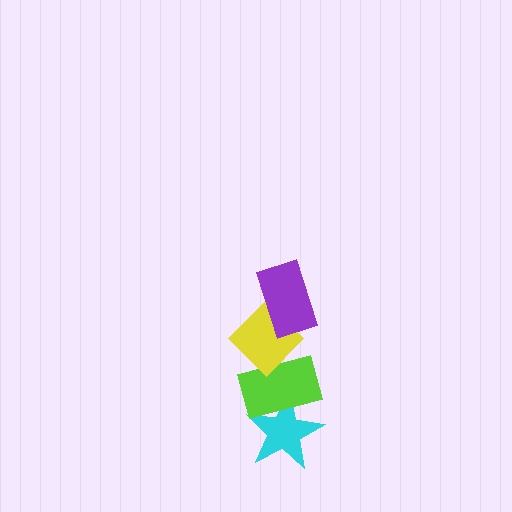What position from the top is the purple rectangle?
The purple rectangle is 1st from the top.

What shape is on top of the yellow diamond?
The purple rectangle is on top of the yellow diamond.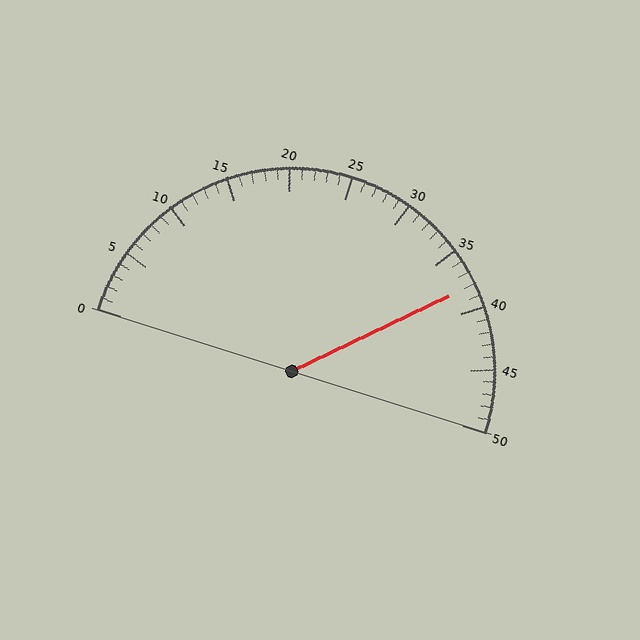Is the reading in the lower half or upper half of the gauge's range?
The reading is in the upper half of the range (0 to 50).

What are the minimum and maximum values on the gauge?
The gauge ranges from 0 to 50.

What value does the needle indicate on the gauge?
The needle indicates approximately 38.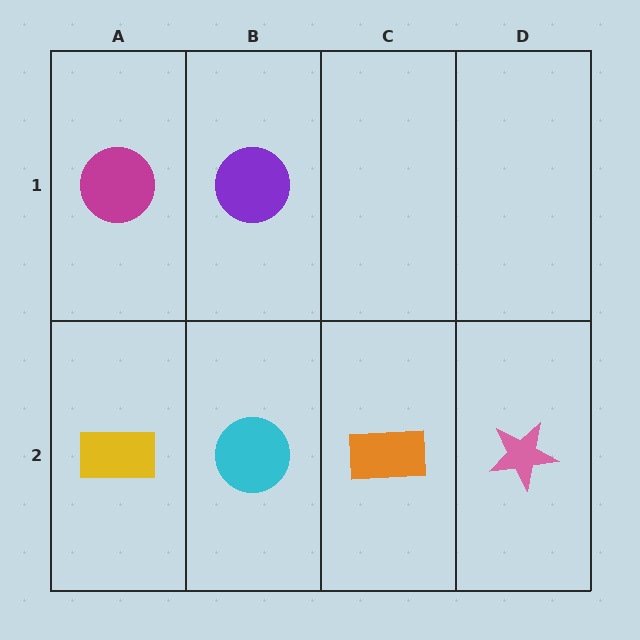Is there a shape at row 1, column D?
No, that cell is empty.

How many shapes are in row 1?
2 shapes.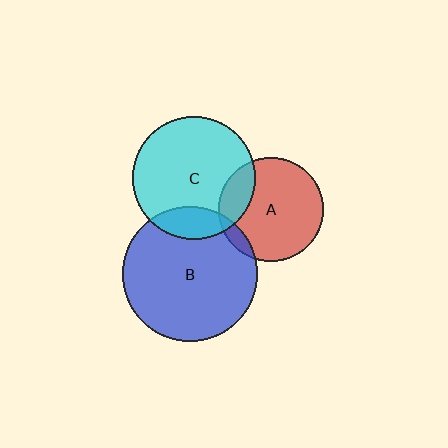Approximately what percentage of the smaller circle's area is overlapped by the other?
Approximately 15%.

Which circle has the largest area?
Circle B (blue).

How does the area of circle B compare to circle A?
Approximately 1.7 times.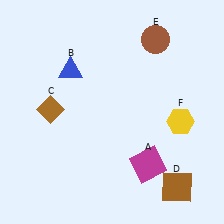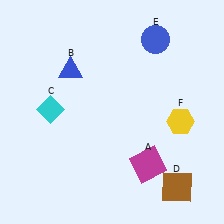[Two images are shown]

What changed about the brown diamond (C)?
In Image 1, C is brown. In Image 2, it changed to cyan.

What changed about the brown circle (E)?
In Image 1, E is brown. In Image 2, it changed to blue.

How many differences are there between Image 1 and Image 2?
There are 2 differences between the two images.